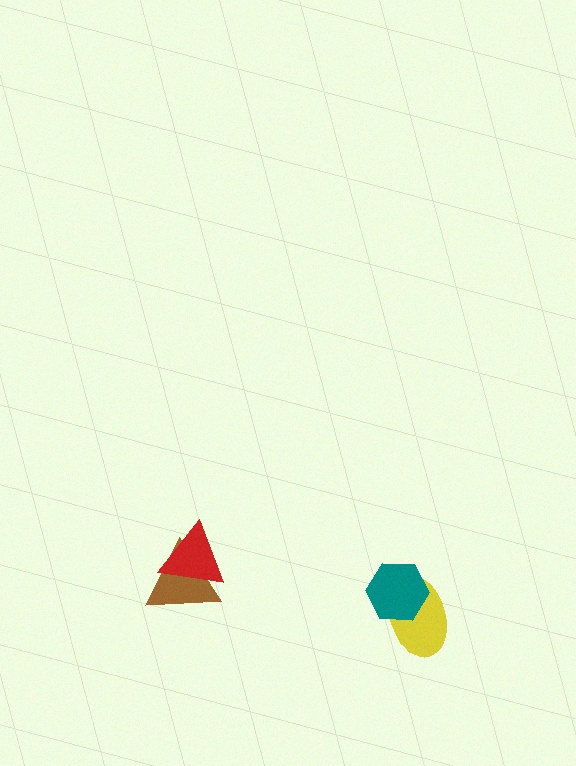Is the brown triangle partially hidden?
Yes, it is partially covered by another shape.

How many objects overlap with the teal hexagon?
1 object overlaps with the teal hexagon.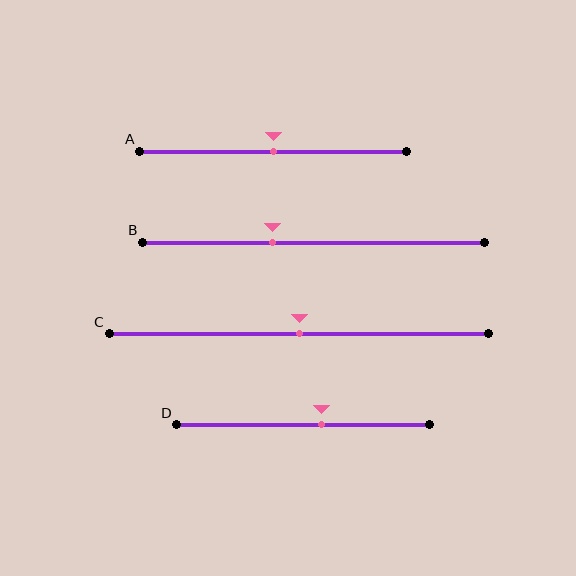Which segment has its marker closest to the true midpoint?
Segment A has its marker closest to the true midpoint.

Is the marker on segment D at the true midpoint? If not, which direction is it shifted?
No, the marker on segment D is shifted to the right by about 7% of the segment length.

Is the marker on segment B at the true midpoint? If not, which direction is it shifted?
No, the marker on segment B is shifted to the left by about 12% of the segment length.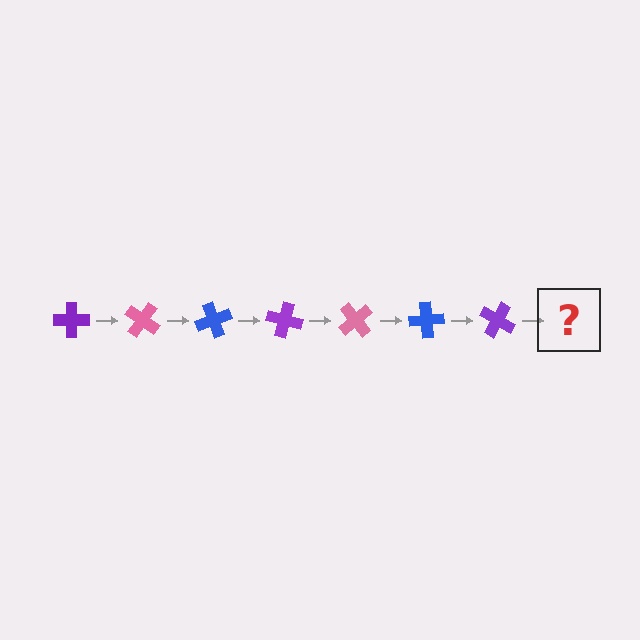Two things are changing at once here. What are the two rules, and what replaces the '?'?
The two rules are that it rotates 35 degrees each step and the color cycles through purple, pink, and blue. The '?' should be a pink cross, rotated 245 degrees from the start.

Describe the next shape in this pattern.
It should be a pink cross, rotated 245 degrees from the start.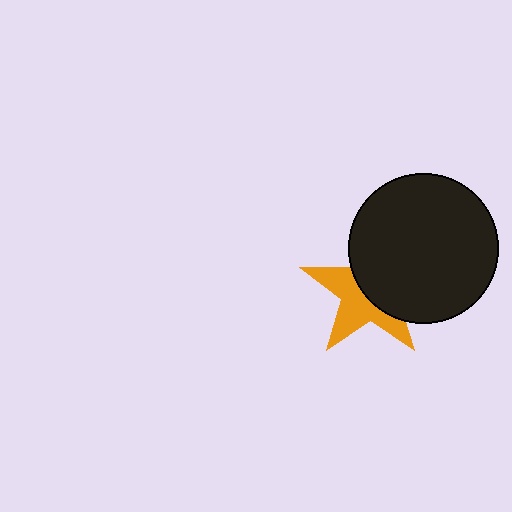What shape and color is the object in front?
The object in front is a black circle.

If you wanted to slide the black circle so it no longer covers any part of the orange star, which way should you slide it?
Slide it toward the upper-right — that is the most direct way to separate the two shapes.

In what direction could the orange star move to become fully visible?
The orange star could move toward the lower-left. That would shift it out from behind the black circle entirely.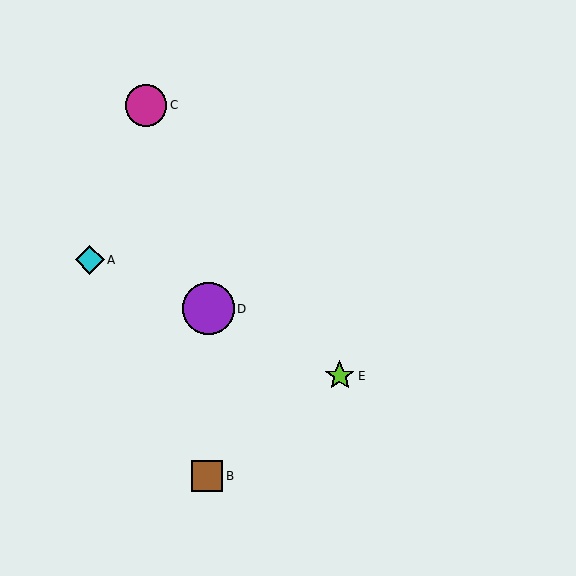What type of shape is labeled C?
Shape C is a magenta circle.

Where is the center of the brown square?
The center of the brown square is at (207, 476).